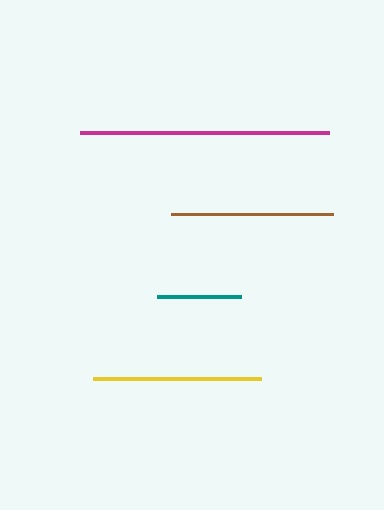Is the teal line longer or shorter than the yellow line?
The yellow line is longer than the teal line.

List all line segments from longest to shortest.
From longest to shortest: magenta, yellow, brown, teal.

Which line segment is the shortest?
The teal line is the shortest at approximately 84 pixels.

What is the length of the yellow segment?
The yellow segment is approximately 168 pixels long.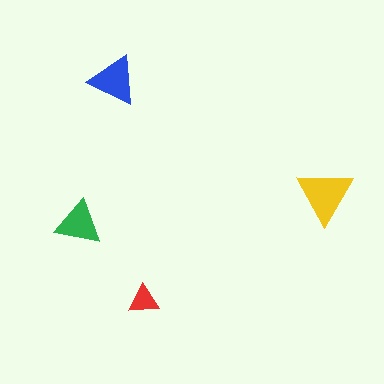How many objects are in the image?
There are 4 objects in the image.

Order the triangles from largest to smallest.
the yellow one, the blue one, the green one, the red one.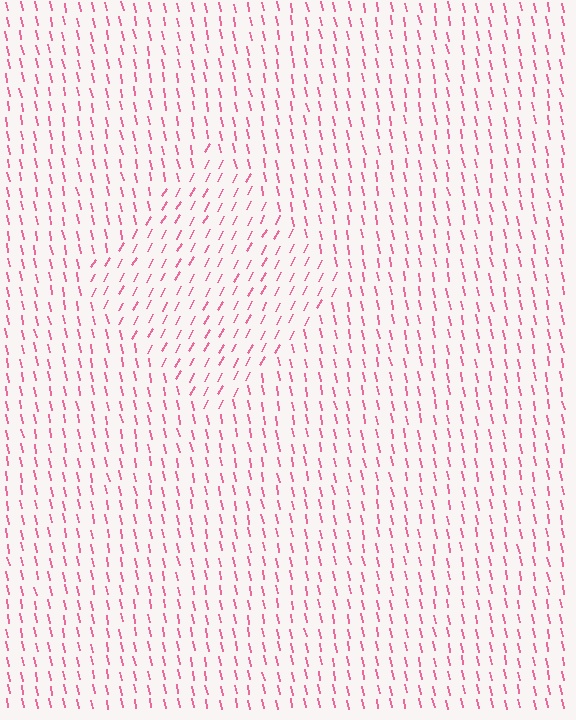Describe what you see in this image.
The image is filled with small pink line segments. A diamond region in the image has lines oriented differently from the surrounding lines, creating a visible texture boundary.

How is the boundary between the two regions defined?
The boundary is defined purely by a change in line orientation (approximately 40 degrees difference). All lines are the same color and thickness.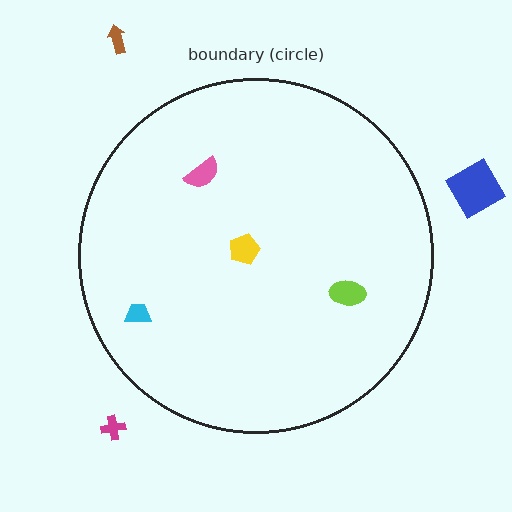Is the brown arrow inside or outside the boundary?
Outside.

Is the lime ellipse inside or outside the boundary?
Inside.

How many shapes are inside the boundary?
4 inside, 3 outside.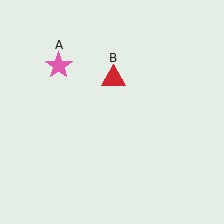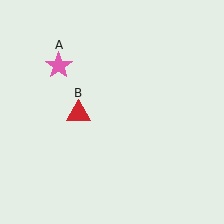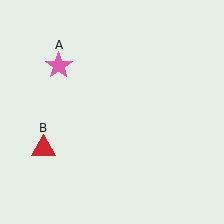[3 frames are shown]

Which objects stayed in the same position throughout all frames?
Pink star (object A) remained stationary.